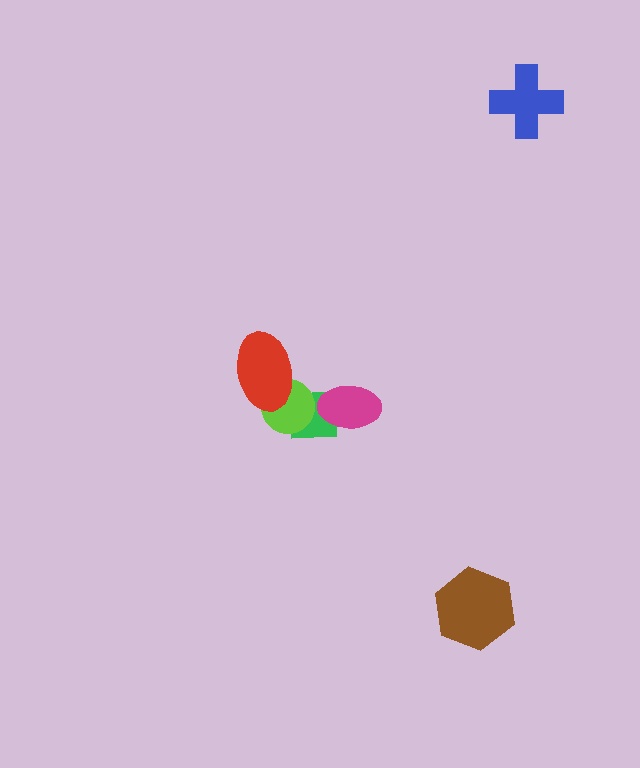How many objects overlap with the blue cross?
0 objects overlap with the blue cross.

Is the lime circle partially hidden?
Yes, it is partially covered by another shape.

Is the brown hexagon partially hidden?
No, no other shape covers it.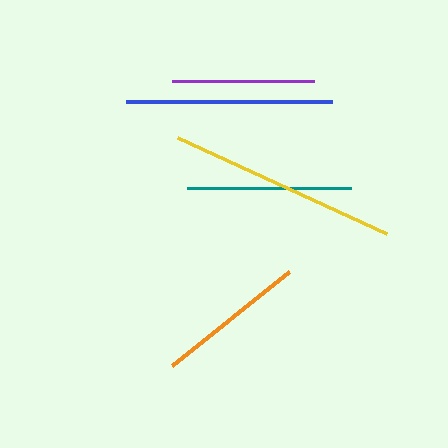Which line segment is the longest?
The yellow line is the longest at approximately 231 pixels.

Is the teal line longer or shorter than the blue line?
The blue line is longer than the teal line.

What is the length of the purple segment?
The purple segment is approximately 141 pixels long.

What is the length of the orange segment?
The orange segment is approximately 150 pixels long.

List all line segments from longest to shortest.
From longest to shortest: yellow, blue, teal, orange, purple.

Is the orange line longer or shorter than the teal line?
The teal line is longer than the orange line.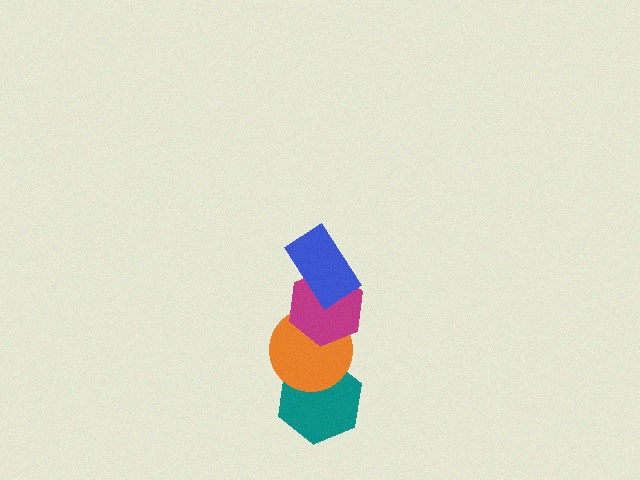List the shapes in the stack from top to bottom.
From top to bottom: the blue rectangle, the magenta hexagon, the orange circle, the teal hexagon.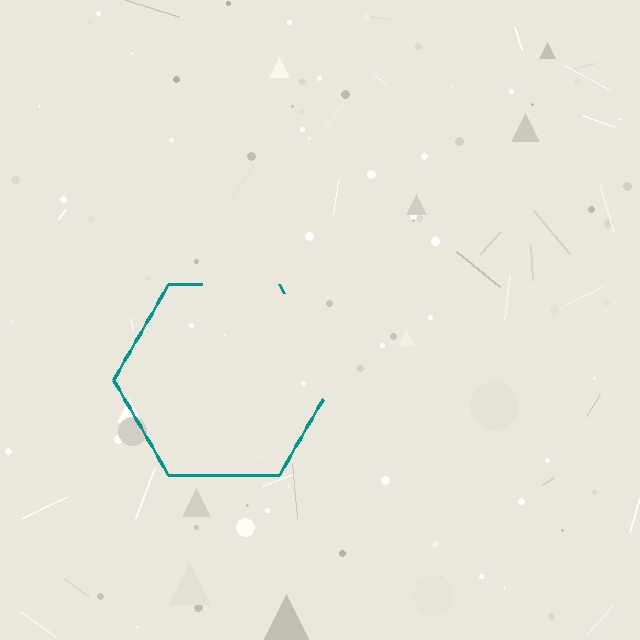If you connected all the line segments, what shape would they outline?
They would outline a hexagon.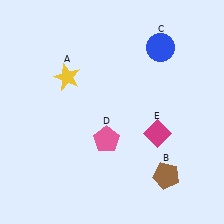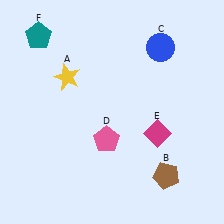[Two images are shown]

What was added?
A teal pentagon (F) was added in Image 2.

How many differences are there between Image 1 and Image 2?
There is 1 difference between the two images.